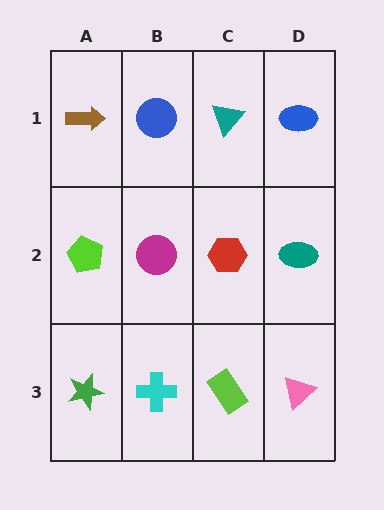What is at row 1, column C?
A teal triangle.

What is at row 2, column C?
A red hexagon.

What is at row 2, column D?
A teal ellipse.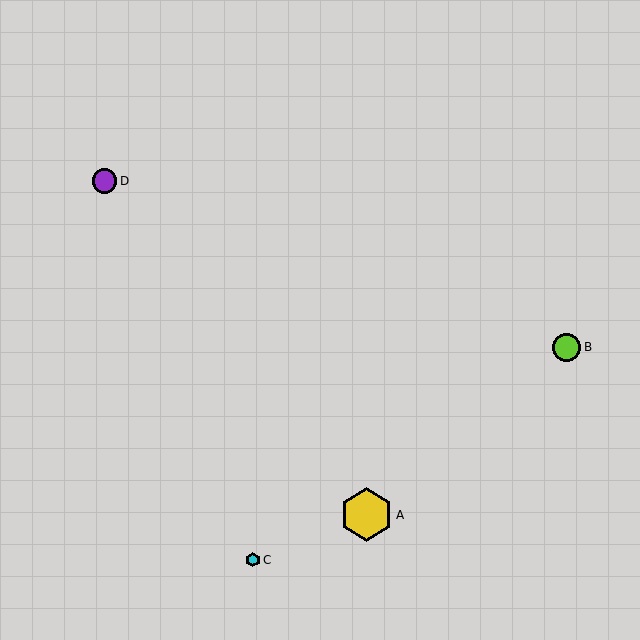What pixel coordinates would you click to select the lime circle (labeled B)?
Click at (567, 347) to select the lime circle B.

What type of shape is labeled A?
Shape A is a yellow hexagon.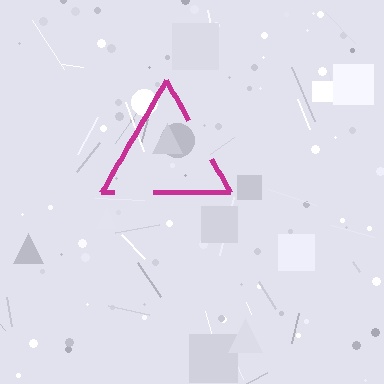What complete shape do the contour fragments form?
The contour fragments form a triangle.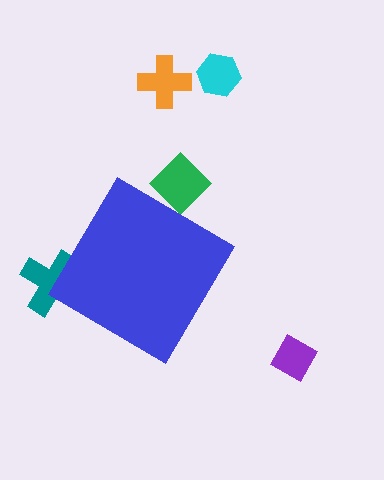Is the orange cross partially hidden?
No, the orange cross is fully visible.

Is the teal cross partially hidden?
Yes, the teal cross is partially hidden behind the blue diamond.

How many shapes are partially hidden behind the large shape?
2 shapes are partially hidden.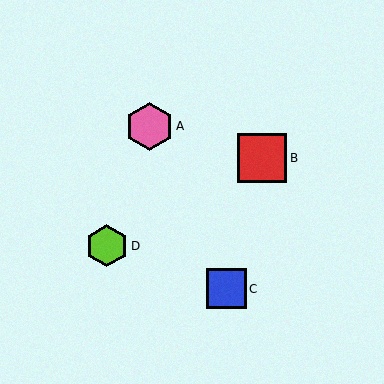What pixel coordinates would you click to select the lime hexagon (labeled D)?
Click at (107, 246) to select the lime hexagon D.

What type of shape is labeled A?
Shape A is a pink hexagon.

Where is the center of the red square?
The center of the red square is at (262, 158).